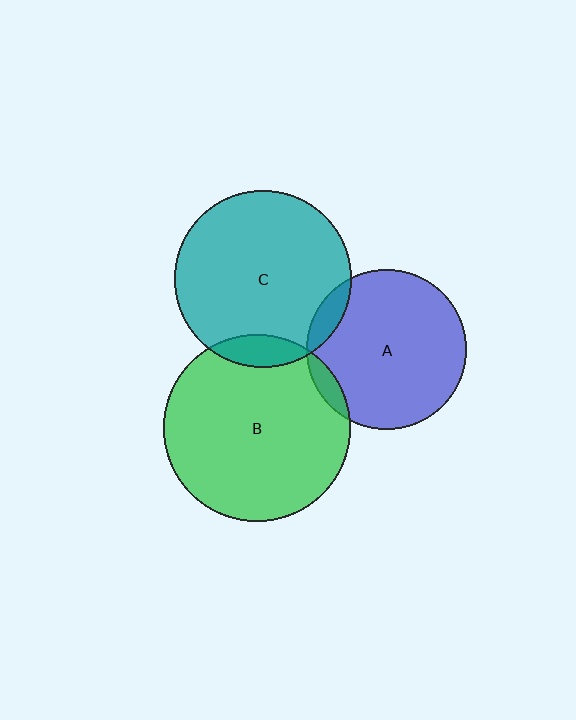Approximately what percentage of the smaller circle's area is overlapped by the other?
Approximately 5%.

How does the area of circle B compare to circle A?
Approximately 1.4 times.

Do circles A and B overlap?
Yes.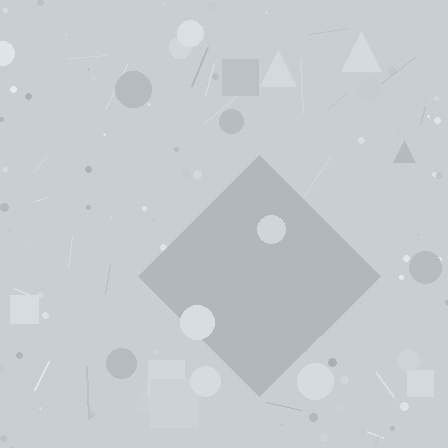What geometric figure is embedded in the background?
A diamond is embedded in the background.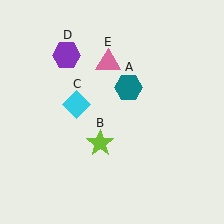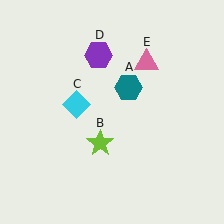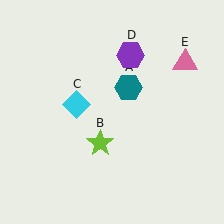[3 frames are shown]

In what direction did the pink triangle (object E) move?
The pink triangle (object E) moved right.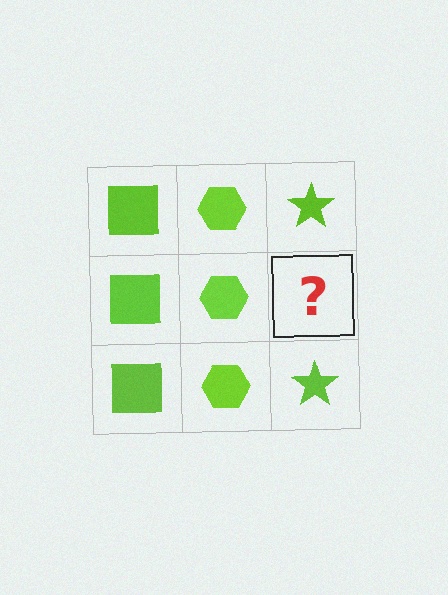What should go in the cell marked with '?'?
The missing cell should contain a lime star.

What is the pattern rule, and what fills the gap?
The rule is that each column has a consistent shape. The gap should be filled with a lime star.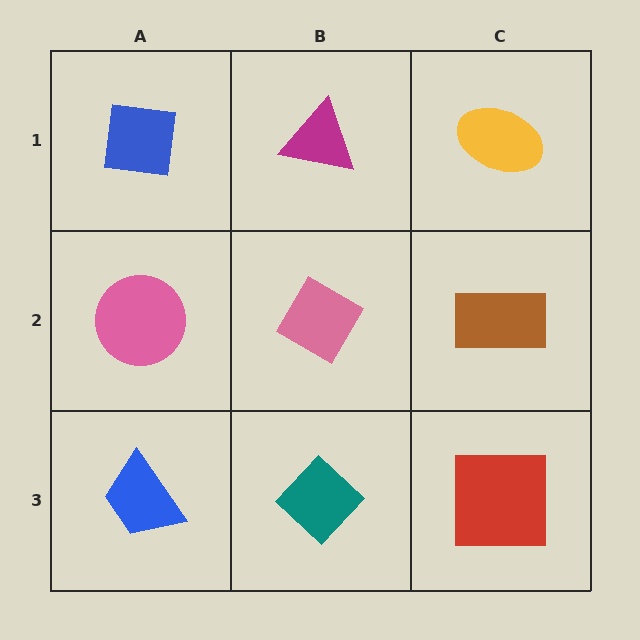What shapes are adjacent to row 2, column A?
A blue square (row 1, column A), a blue trapezoid (row 3, column A), a pink diamond (row 2, column B).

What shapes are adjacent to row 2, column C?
A yellow ellipse (row 1, column C), a red square (row 3, column C), a pink diamond (row 2, column B).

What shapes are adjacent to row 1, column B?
A pink diamond (row 2, column B), a blue square (row 1, column A), a yellow ellipse (row 1, column C).